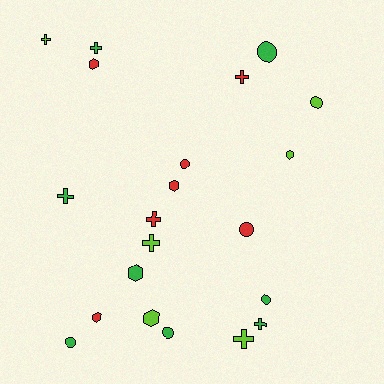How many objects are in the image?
There are 21 objects.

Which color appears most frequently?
Green, with 8 objects.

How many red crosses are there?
There are 2 red crosses.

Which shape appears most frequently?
Cross, with 8 objects.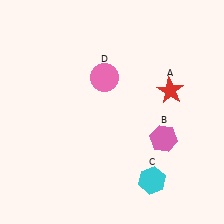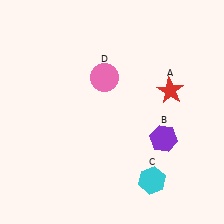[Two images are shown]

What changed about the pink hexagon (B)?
In Image 1, B is pink. In Image 2, it changed to purple.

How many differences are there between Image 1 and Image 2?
There is 1 difference between the two images.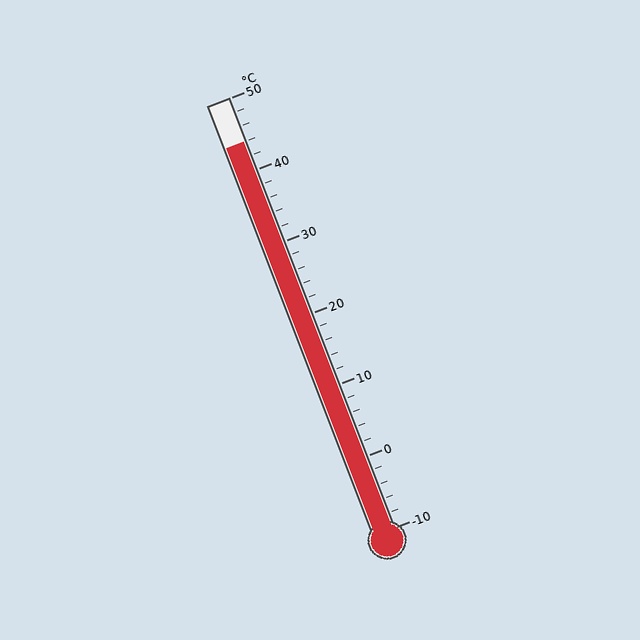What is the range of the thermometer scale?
The thermometer scale ranges from -10°C to 50°C.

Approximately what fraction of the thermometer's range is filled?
The thermometer is filled to approximately 90% of its range.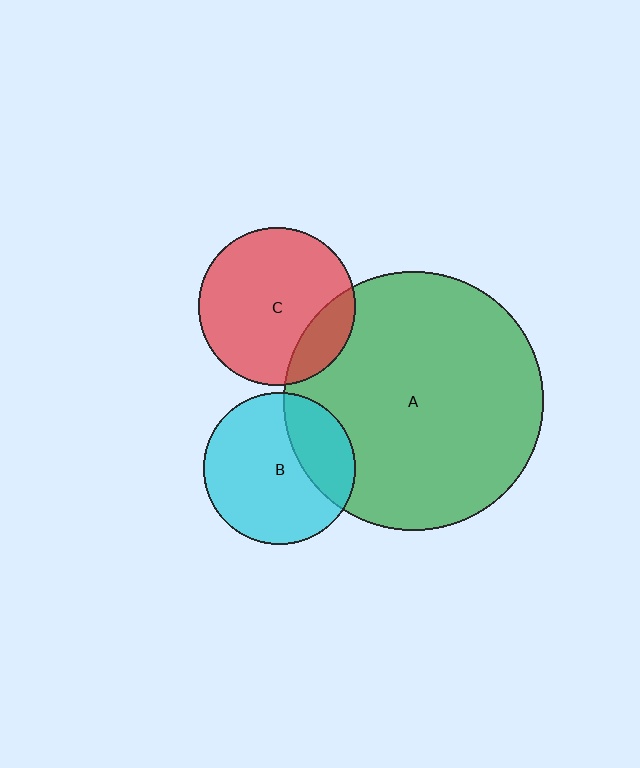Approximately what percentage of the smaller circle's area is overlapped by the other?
Approximately 20%.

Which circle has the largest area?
Circle A (green).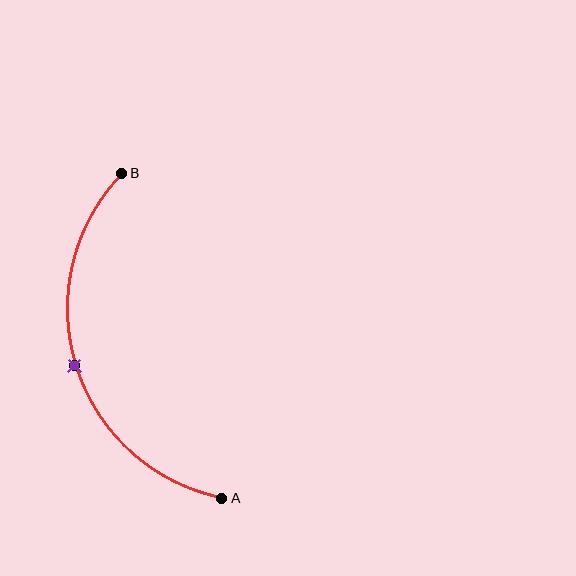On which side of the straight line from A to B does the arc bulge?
The arc bulges to the left of the straight line connecting A and B.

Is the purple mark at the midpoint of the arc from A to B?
Yes. The purple mark lies on the arc at equal arc-length from both A and B — it is the arc midpoint.